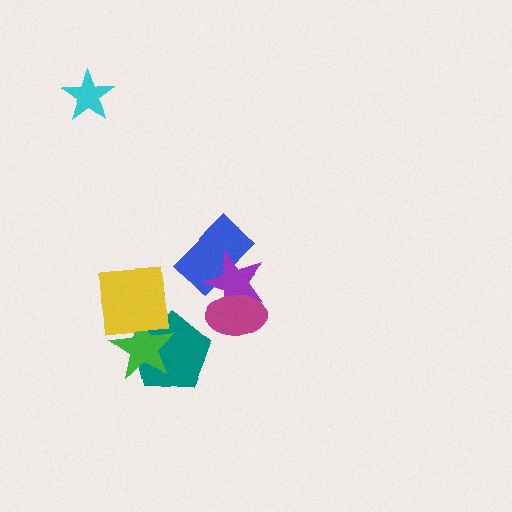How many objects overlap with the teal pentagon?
2 objects overlap with the teal pentagon.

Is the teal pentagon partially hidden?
Yes, it is partially covered by another shape.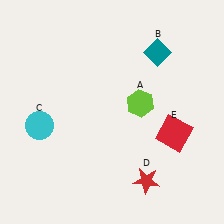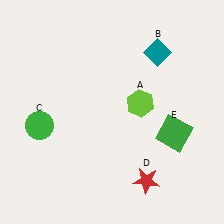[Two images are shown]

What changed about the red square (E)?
In Image 1, E is red. In Image 2, it changed to green.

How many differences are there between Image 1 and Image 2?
There are 2 differences between the two images.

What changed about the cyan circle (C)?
In Image 1, C is cyan. In Image 2, it changed to green.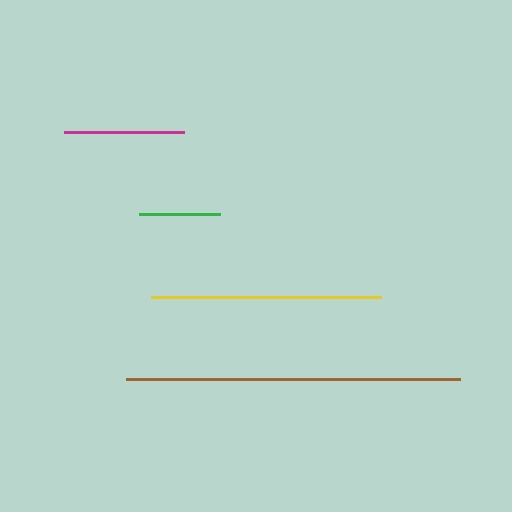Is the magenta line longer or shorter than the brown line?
The brown line is longer than the magenta line.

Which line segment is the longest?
The brown line is the longest at approximately 334 pixels.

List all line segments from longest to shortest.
From longest to shortest: brown, yellow, magenta, green.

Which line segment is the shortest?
The green line is the shortest at approximately 81 pixels.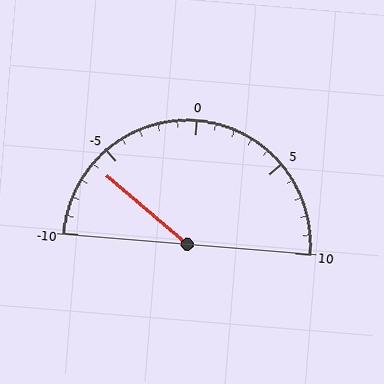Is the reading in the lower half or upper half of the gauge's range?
The reading is in the lower half of the range (-10 to 10).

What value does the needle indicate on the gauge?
The needle indicates approximately -6.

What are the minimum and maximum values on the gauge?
The gauge ranges from -10 to 10.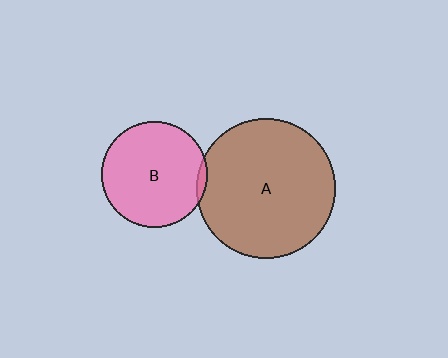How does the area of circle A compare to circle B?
Approximately 1.7 times.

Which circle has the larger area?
Circle A (brown).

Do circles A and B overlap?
Yes.